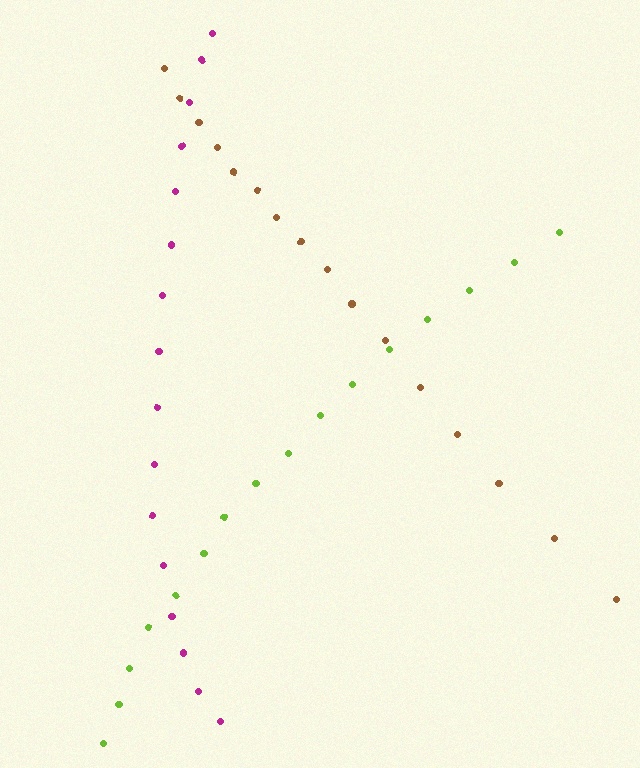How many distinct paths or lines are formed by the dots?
There are 3 distinct paths.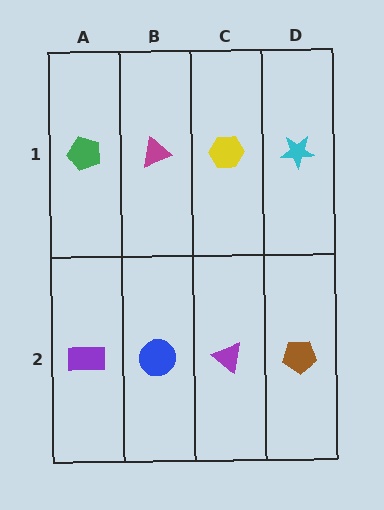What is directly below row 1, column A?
A purple rectangle.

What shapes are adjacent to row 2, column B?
A magenta triangle (row 1, column B), a purple rectangle (row 2, column A), a purple triangle (row 2, column C).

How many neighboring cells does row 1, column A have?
2.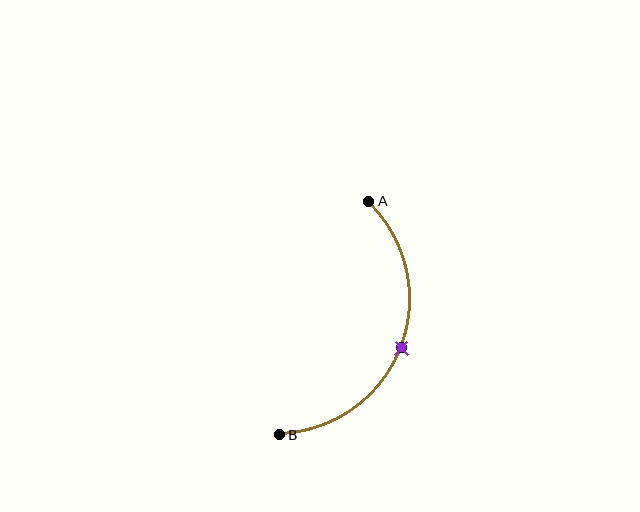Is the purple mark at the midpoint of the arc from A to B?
Yes. The purple mark lies on the arc at equal arc-length from both A and B — it is the arc midpoint.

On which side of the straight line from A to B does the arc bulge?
The arc bulges to the right of the straight line connecting A and B.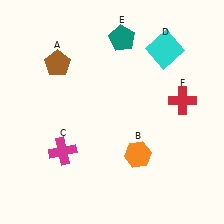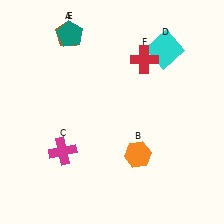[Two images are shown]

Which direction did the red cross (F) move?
The red cross (F) moved up.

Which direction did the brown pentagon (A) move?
The brown pentagon (A) moved up.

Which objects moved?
The objects that moved are: the brown pentagon (A), the teal pentagon (E), the red cross (F).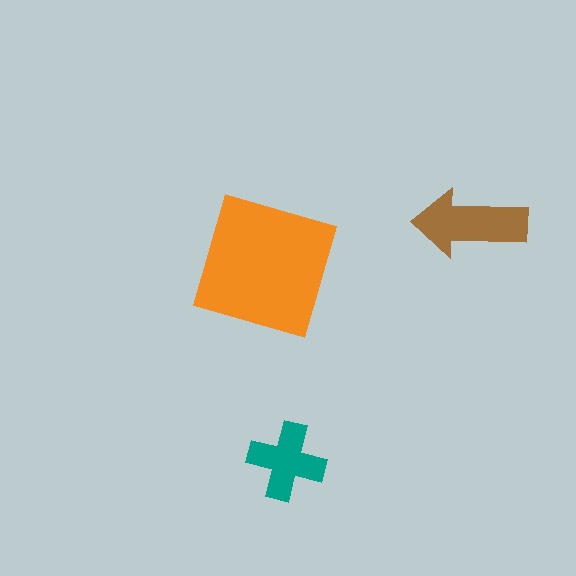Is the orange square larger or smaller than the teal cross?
Larger.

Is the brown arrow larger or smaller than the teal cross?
Larger.